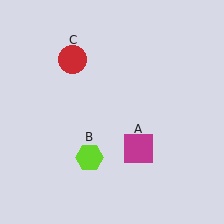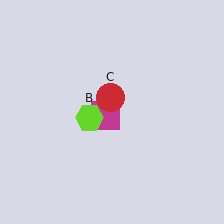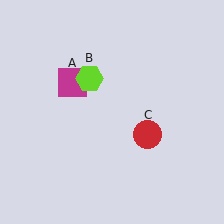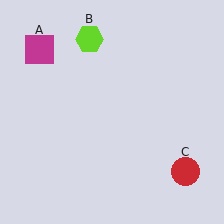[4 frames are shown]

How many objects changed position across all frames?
3 objects changed position: magenta square (object A), lime hexagon (object B), red circle (object C).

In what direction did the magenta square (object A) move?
The magenta square (object A) moved up and to the left.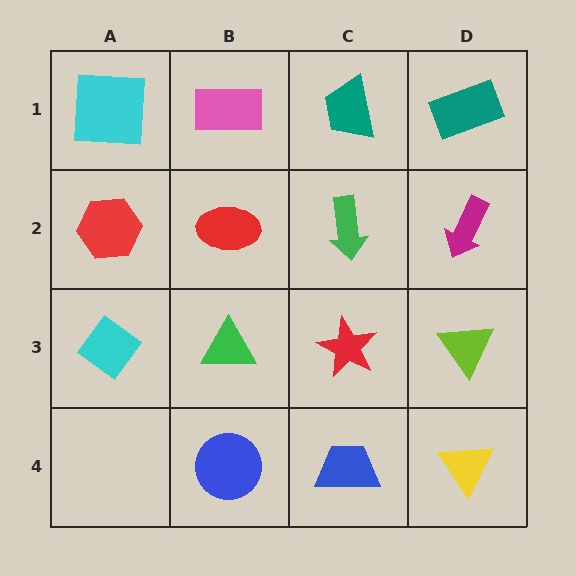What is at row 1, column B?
A pink rectangle.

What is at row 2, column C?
A green arrow.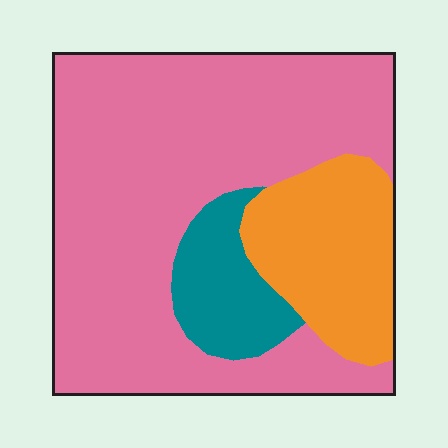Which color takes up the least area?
Teal, at roughly 10%.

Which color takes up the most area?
Pink, at roughly 70%.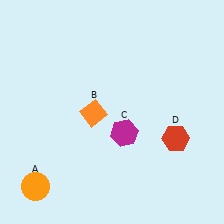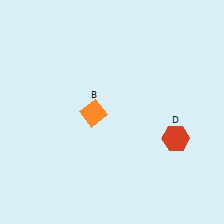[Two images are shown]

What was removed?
The orange circle (A), the magenta hexagon (C) were removed in Image 2.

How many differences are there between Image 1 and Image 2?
There are 2 differences between the two images.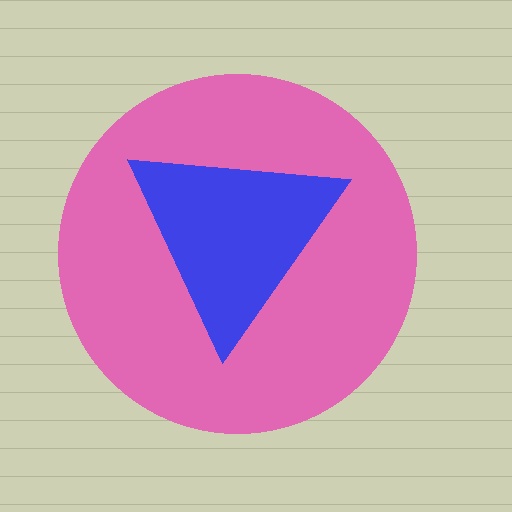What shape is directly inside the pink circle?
The blue triangle.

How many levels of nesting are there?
2.